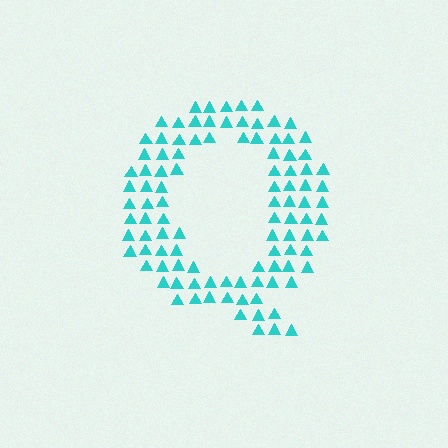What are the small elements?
The small elements are triangles.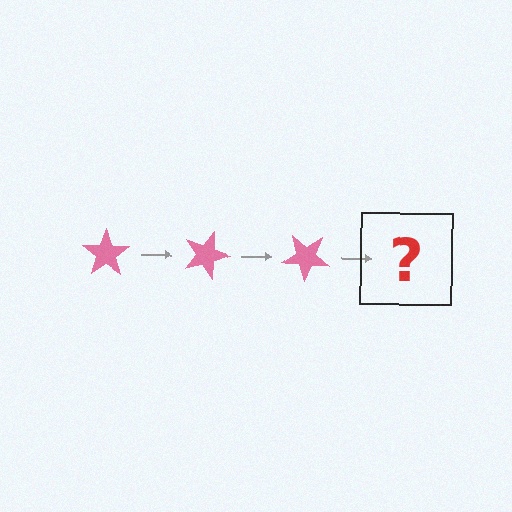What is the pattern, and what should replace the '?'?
The pattern is that the star rotates 20 degrees each step. The '?' should be a pink star rotated 60 degrees.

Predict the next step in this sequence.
The next step is a pink star rotated 60 degrees.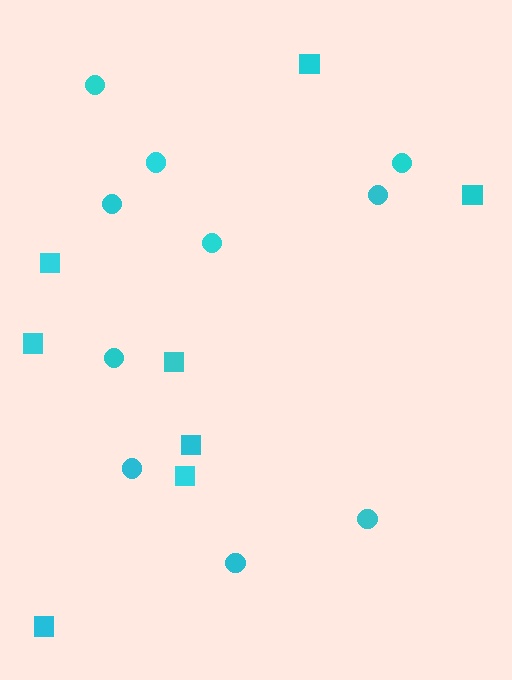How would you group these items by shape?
There are 2 groups: one group of circles (10) and one group of squares (8).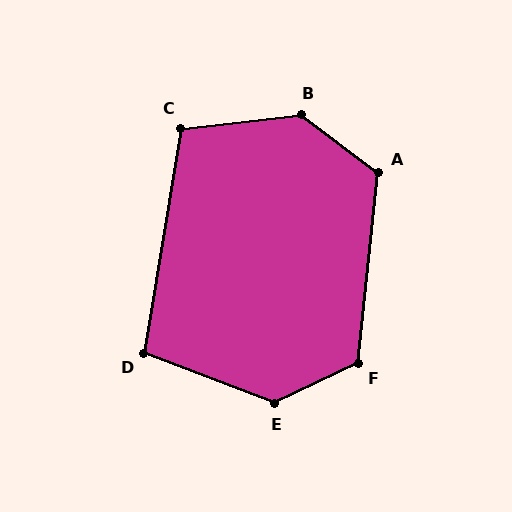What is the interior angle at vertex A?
Approximately 121 degrees (obtuse).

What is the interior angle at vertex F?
Approximately 121 degrees (obtuse).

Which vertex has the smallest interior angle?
D, at approximately 102 degrees.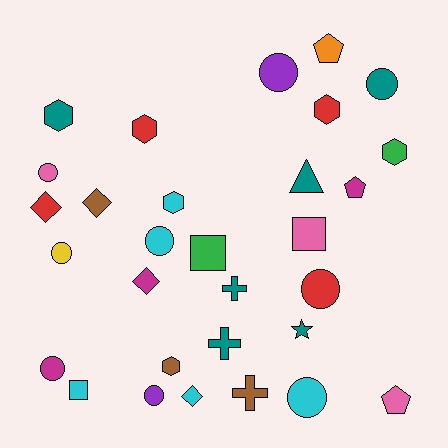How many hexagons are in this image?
There are 6 hexagons.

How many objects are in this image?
There are 30 objects.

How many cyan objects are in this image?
There are 5 cyan objects.